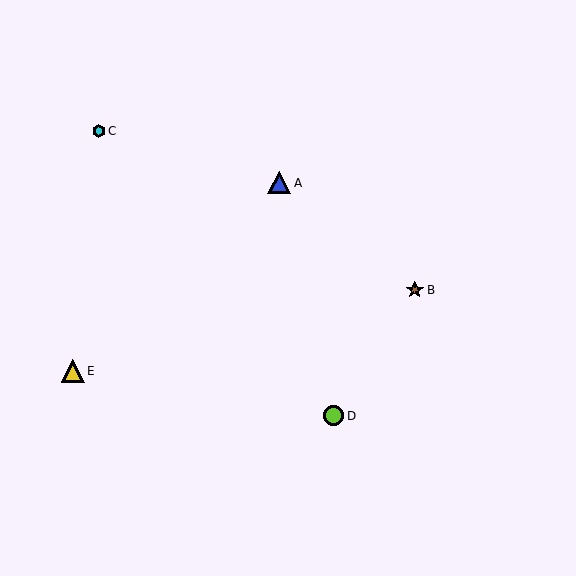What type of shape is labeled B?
Shape B is a brown star.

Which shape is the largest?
The yellow triangle (labeled E) is the largest.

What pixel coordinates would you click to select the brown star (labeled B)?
Click at (415, 290) to select the brown star B.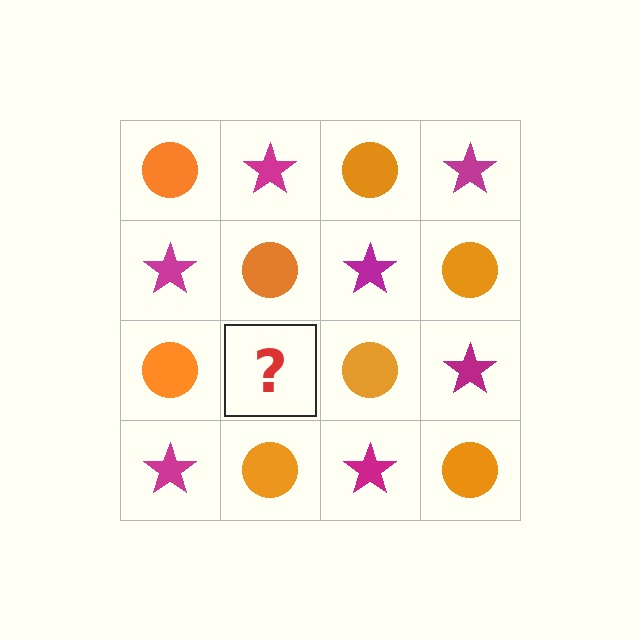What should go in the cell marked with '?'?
The missing cell should contain a magenta star.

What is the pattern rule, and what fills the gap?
The rule is that it alternates orange circle and magenta star in a checkerboard pattern. The gap should be filled with a magenta star.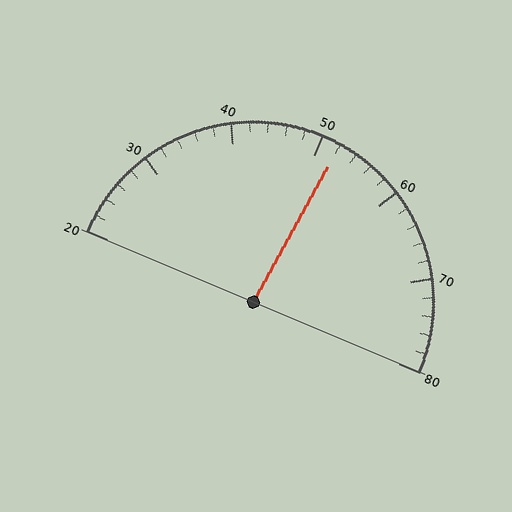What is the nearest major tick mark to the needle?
The nearest major tick mark is 50.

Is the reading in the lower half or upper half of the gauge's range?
The reading is in the upper half of the range (20 to 80).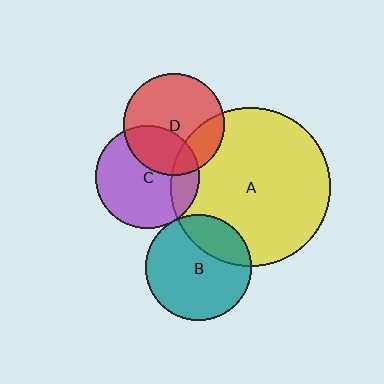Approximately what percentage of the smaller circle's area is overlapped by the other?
Approximately 20%.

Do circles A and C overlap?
Yes.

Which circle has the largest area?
Circle A (yellow).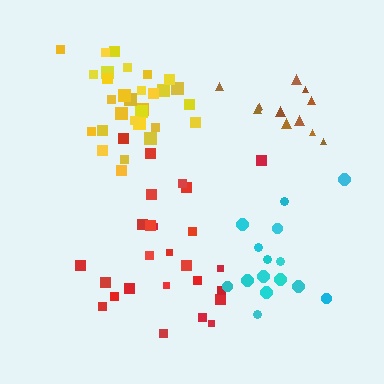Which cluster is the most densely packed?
Yellow.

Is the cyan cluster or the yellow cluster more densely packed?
Yellow.